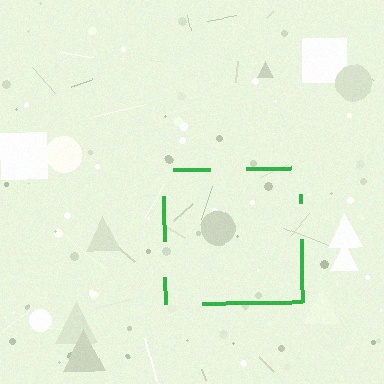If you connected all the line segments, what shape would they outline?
They would outline a square.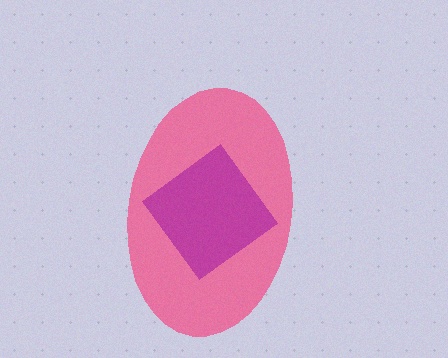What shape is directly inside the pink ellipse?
The magenta diamond.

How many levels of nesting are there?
2.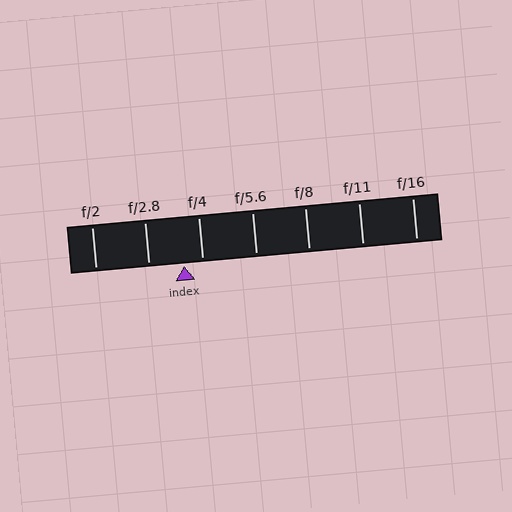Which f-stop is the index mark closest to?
The index mark is closest to f/4.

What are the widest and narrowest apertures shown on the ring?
The widest aperture shown is f/2 and the narrowest is f/16.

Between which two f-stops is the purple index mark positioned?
The index mark is between f/2.8 and f/4.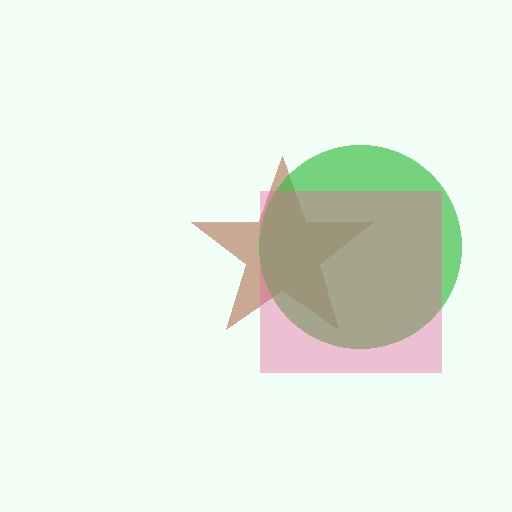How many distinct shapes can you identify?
There are 3 distinct shapes: a brown star, a green circle, a pink square.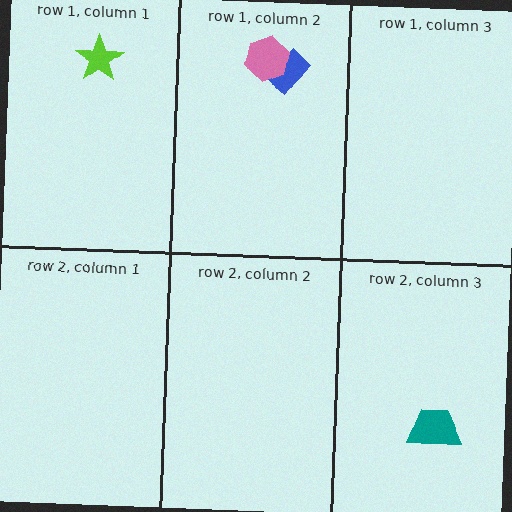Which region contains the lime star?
The row 1, column 1 region.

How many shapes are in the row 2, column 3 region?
1.